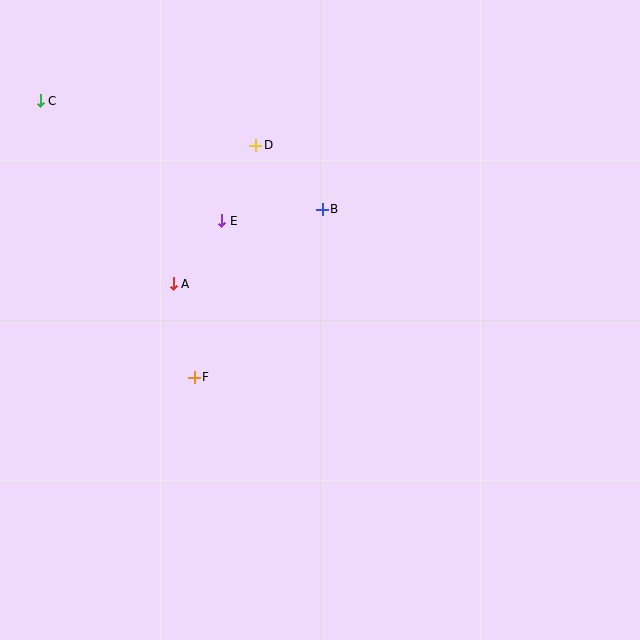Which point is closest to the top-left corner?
Point C is closest to the top-left corner.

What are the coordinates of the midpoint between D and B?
The midpoint between D and B is at (289, 177).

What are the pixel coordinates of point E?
Point E is at (222, 221).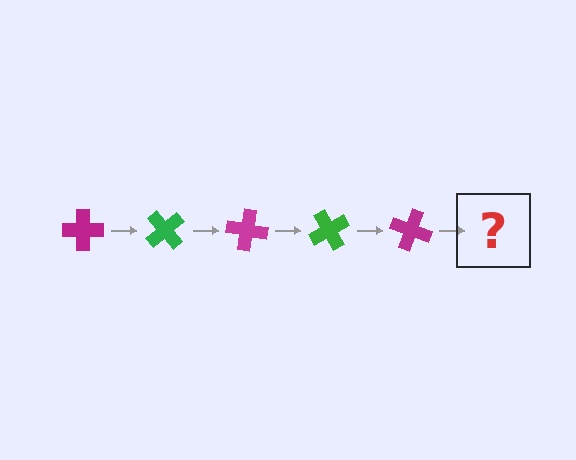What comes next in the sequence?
The next element should be a green cross, rotated 250 degrees from the start.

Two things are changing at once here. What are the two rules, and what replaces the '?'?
The two rules are that it rotates 50 degrees each step and the color cycles through magenta and green. The '?' should be a green cross, rotated 250 degrees from the start.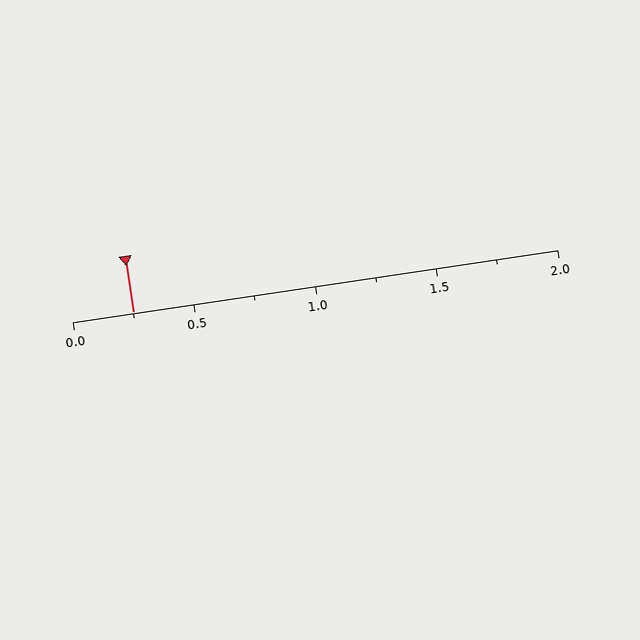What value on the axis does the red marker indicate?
The marker indicates approximately 0.25.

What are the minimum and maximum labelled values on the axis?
The axis runs from 0.0 to 2.0.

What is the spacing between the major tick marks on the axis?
The major ticks are spaced 0.5 apart.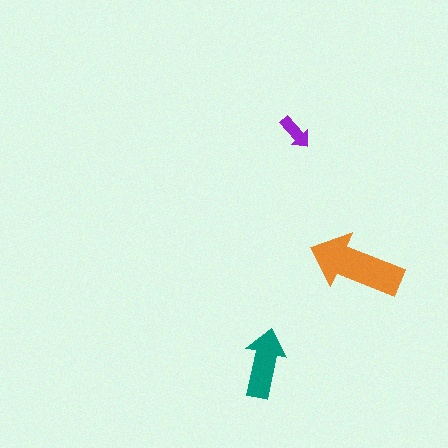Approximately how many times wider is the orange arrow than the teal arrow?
About 1.5 times wider.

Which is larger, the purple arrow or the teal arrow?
The teal one.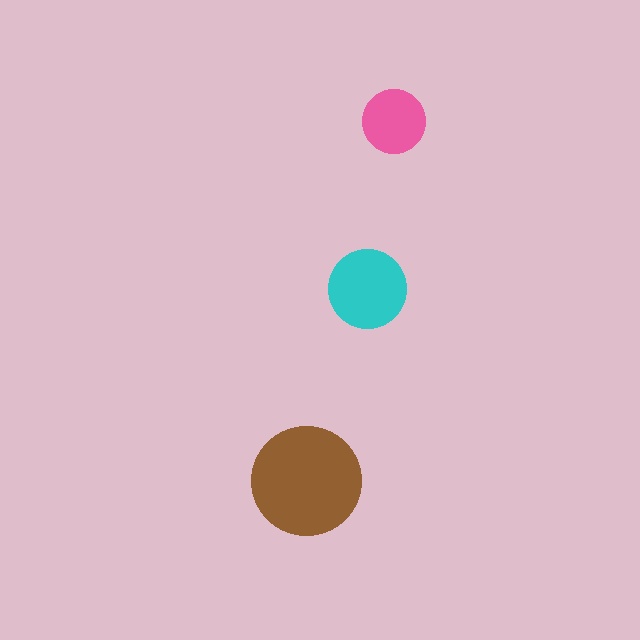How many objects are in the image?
There are 3 objects in the image.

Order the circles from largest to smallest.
the brown one, the cyan one, the pink one.